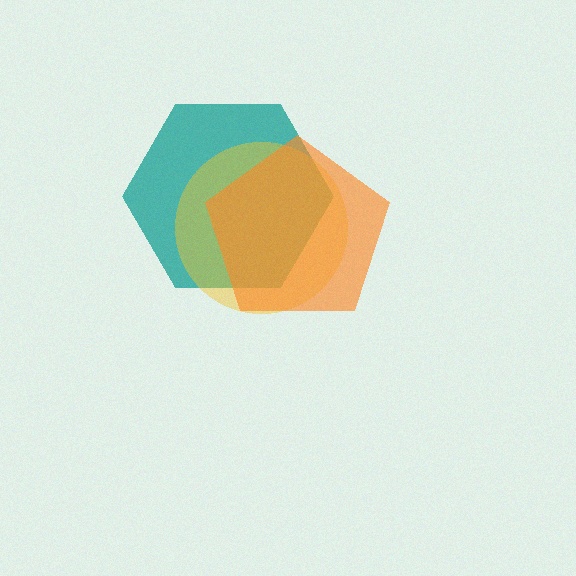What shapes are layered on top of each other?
The layered shapes are: a teal hexagon, a yellow circle, an orange pentagon.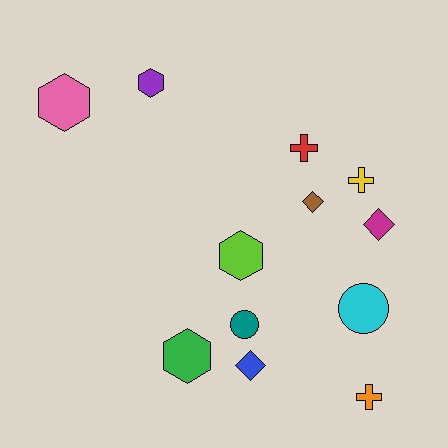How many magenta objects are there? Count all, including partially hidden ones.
There is 1 magenta object.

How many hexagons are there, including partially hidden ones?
There are 4 hexagons.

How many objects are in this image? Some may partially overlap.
There are 12 objects.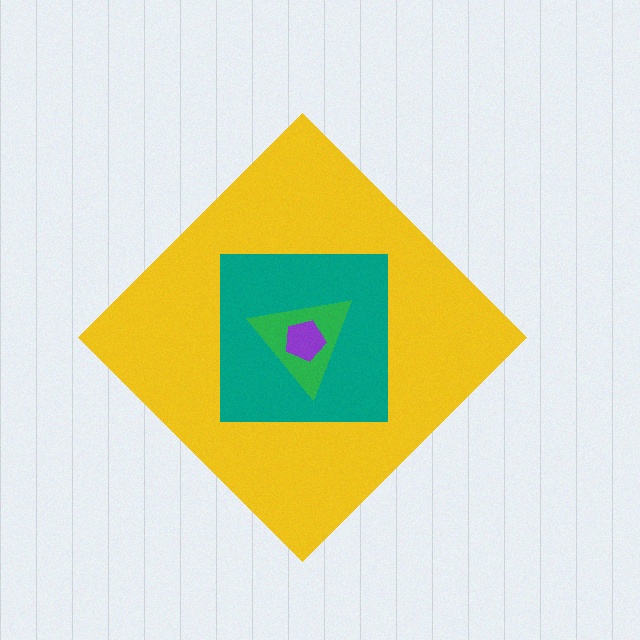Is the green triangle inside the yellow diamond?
Yes.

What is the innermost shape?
The purple pentagon.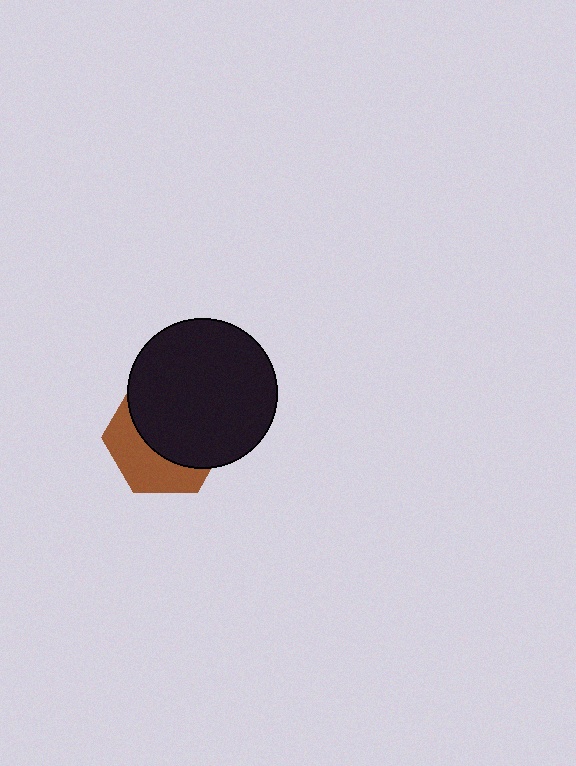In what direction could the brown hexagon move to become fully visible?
The brown hexagon could move toward the lower-left. That would shift it out from behind the black circle entirely.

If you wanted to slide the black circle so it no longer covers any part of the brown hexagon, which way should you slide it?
Slide it toward the upper-right — that is the most direct way to separate the two shapes.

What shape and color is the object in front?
The object in front is a black circle.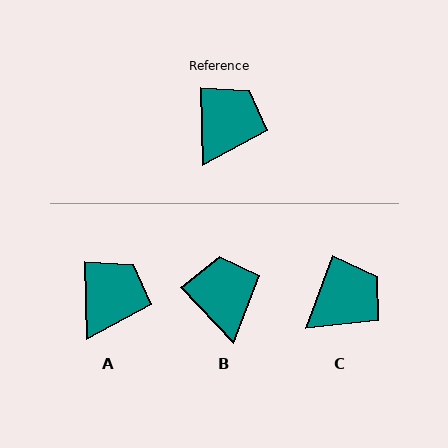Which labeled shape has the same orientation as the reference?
A.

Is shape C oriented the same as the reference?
No, it is off by about 22 degrees.